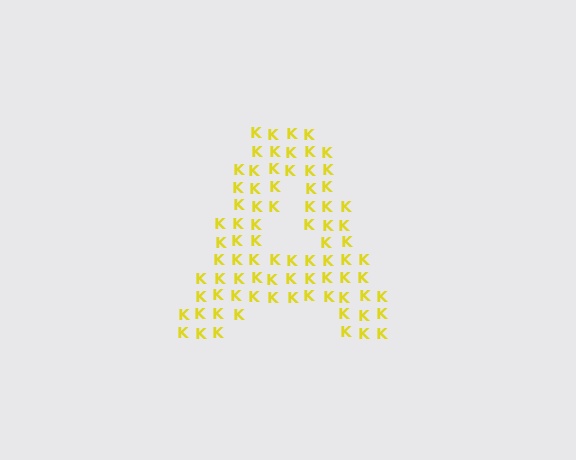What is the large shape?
The large shape is the letter A.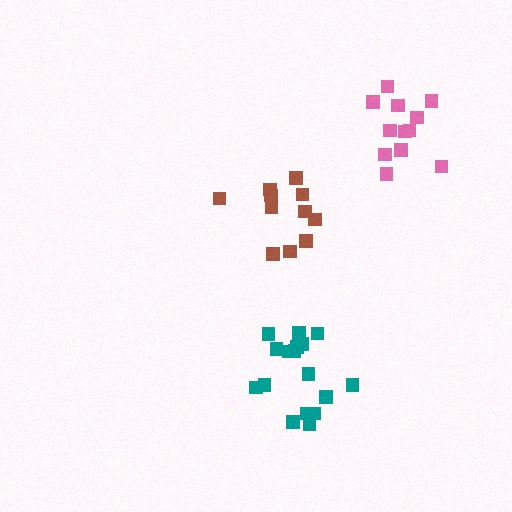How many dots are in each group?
Group 1: 12 dots, Group 2: 11 dots, Group 3: 17 dots (40 total).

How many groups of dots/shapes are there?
There are 3 groups.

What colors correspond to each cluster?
The clusters are colored: pink, brown, teal.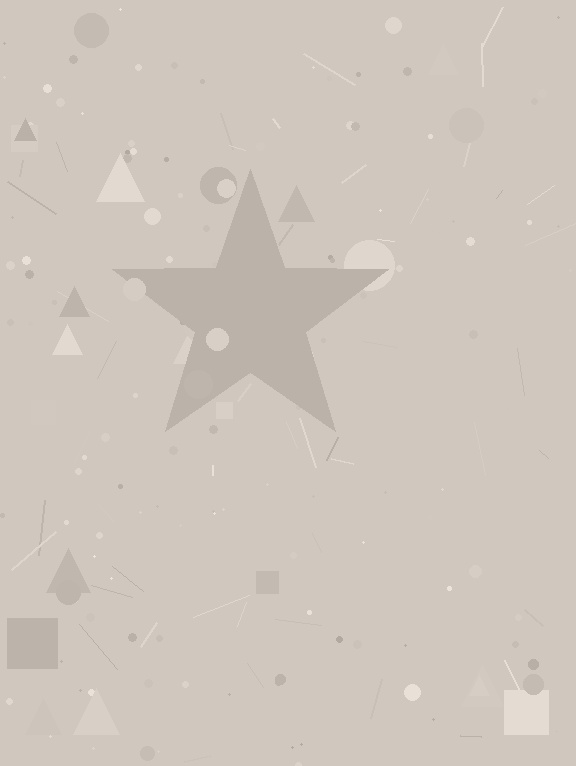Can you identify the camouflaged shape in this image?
The camouflaged shape is a star.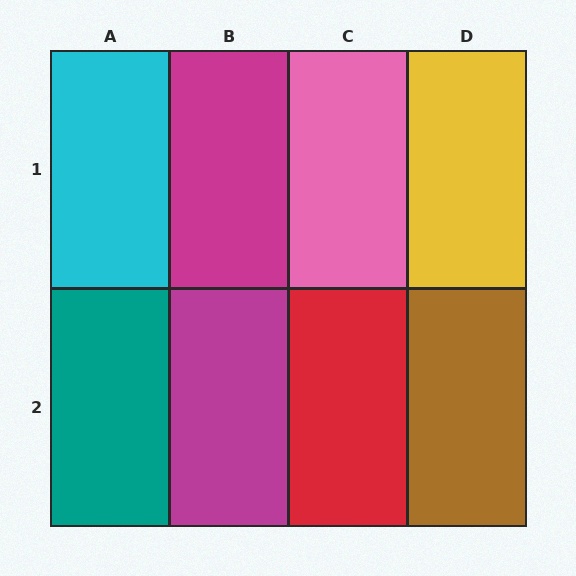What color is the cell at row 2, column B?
Magenta.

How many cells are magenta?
2 cells are magenta.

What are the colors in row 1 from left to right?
Cyan, magenta, pink, yellow.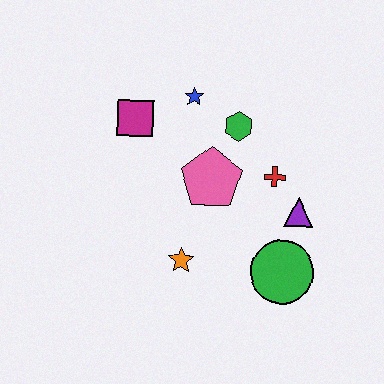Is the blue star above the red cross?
Yes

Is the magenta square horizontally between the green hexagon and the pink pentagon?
No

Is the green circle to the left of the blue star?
No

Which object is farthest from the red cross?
The magenta square is farthest from the red cross.